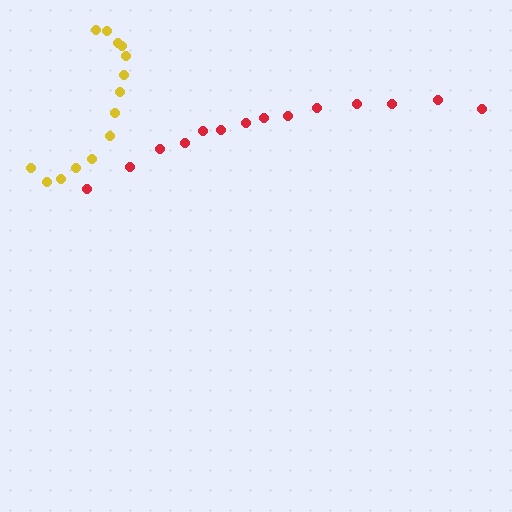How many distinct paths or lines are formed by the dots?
There are 2 distinct paths.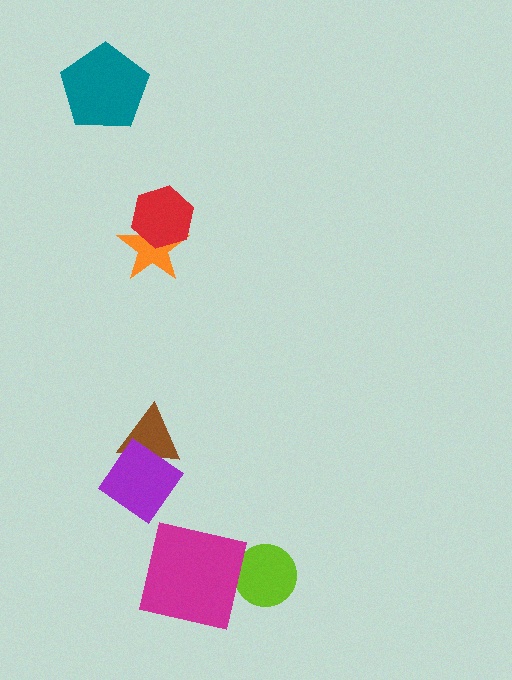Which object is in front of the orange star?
The red hexagon is in front of the orange star.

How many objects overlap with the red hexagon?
1 object overlaps with the red hexagon.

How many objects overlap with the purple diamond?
1 object overlaps with the purple diamond.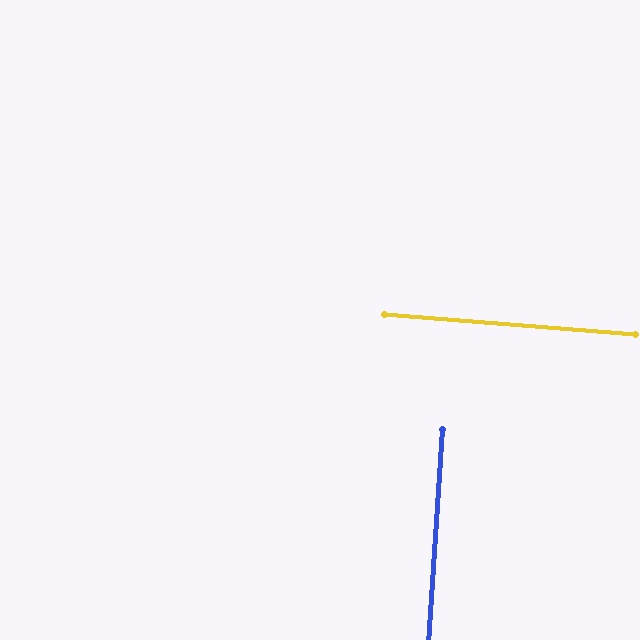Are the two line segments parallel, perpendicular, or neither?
Perpendicular — they meet at approximately 89°.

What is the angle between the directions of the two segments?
Approximately 89 degrees.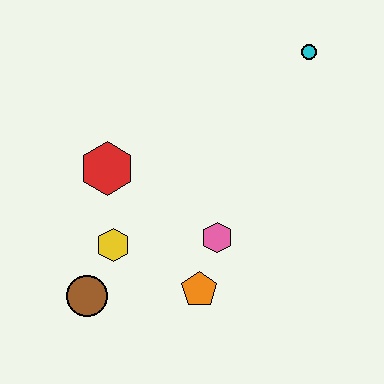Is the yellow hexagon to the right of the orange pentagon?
No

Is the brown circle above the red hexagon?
No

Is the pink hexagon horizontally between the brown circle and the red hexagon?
No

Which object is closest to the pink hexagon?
The orange pentagon is closest to the pink hexagon.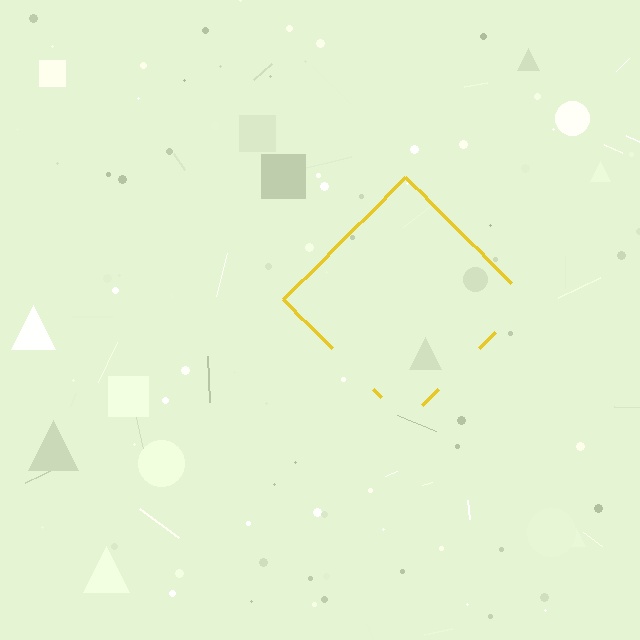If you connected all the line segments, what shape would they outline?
They would outline a diamond.